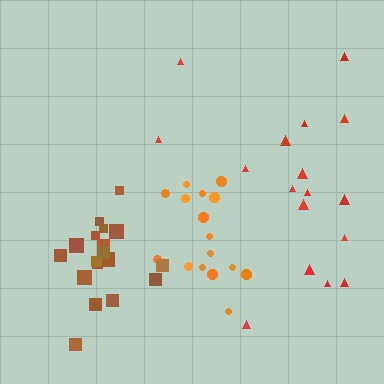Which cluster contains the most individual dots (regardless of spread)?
Brown (18).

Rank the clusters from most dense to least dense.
brown, orange, red.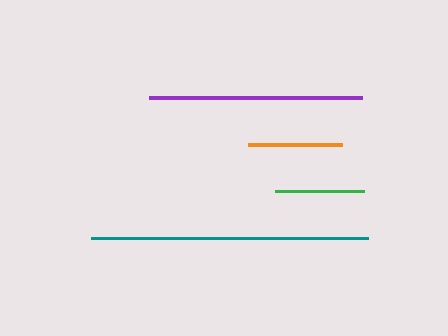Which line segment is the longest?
The teal line is the longest at approximately 277 pixels.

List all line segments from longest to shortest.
From longest to shortest: teal, purple, orange, green.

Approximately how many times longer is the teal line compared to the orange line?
The teal line is approximately 2.9 times the length of the orange line.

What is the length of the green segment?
The green segment is approximately 90 pixels long.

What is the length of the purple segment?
The purple segment is approximately 213 pixels long.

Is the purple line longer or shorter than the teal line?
The teal line is longer than the purple line.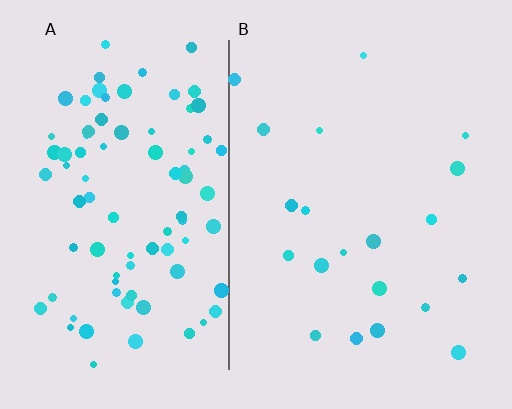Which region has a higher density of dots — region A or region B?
A (the left).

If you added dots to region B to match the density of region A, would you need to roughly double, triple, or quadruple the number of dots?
Approximately quadruple.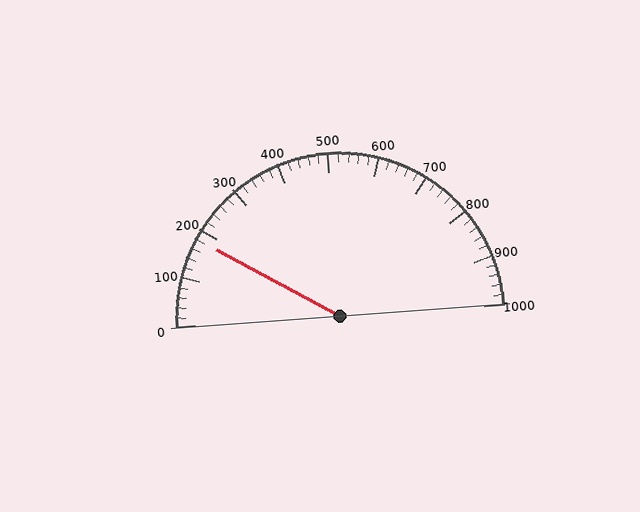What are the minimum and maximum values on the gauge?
The gauge ranges from 0 to 1000.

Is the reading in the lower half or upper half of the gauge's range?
The reading is in the lower half of the range (0 to 1000).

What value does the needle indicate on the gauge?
The needle indicates approximately 180.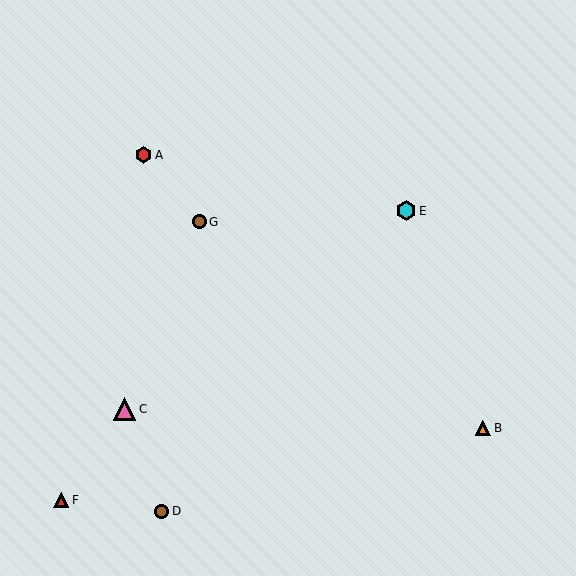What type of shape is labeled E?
Shape E is a cyan hexagon.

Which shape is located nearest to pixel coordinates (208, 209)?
The brown circle (labeled G) at (199, 222) is nearest to that location.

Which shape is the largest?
The pink triangle (labeled C) is the largest.